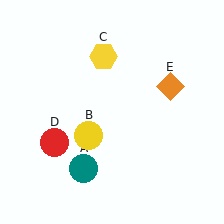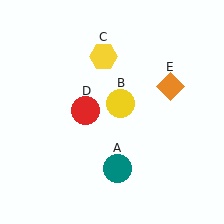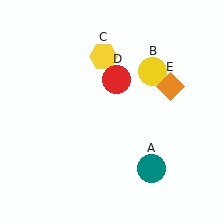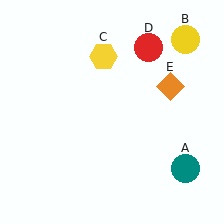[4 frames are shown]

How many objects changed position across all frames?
3 objects changed position: teal circle (object A), yellow circle (object B), red circle (object D).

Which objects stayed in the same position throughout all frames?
Yellow hexagon (object C) and orange diamond (object E) remained stationary.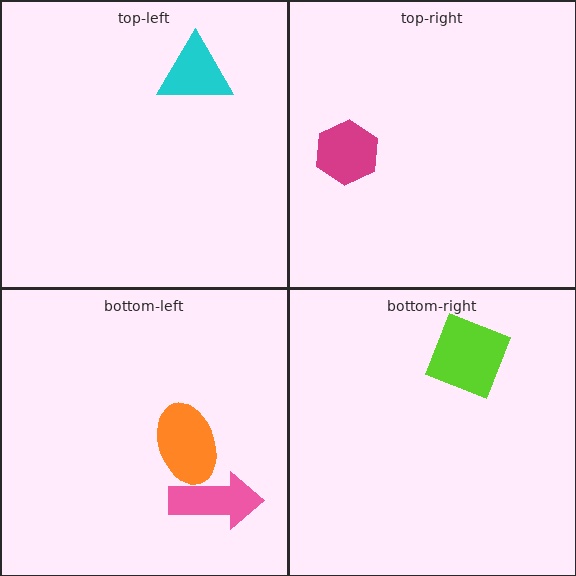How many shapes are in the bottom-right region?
1.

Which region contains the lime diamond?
The bottom-right region.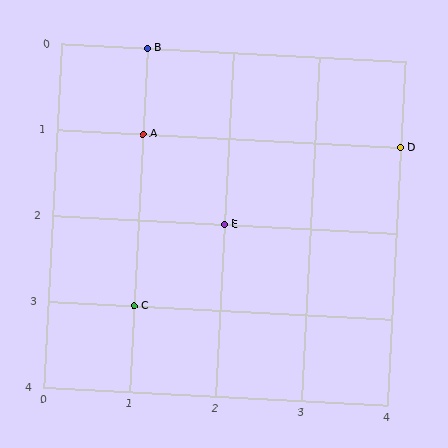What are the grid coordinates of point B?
Point B is at grid coordinates (1, 0).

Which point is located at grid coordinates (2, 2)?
Point E is at (2, 2).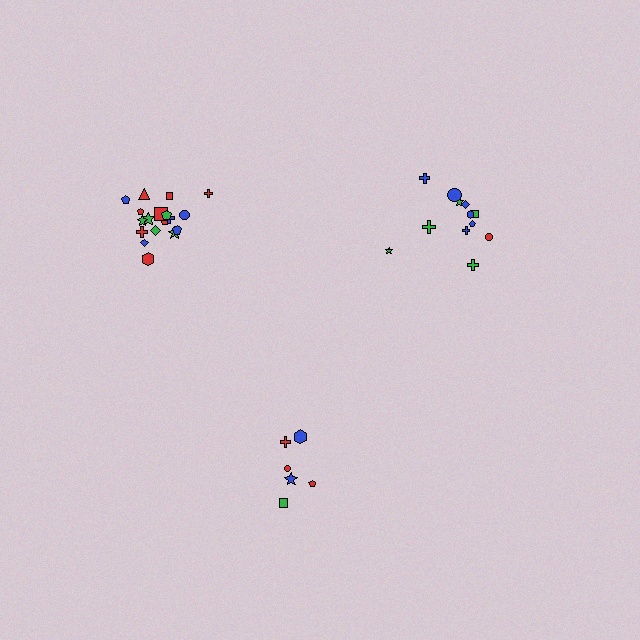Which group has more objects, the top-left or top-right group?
The top-left group.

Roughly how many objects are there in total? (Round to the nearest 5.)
Roughly 35 objects in total.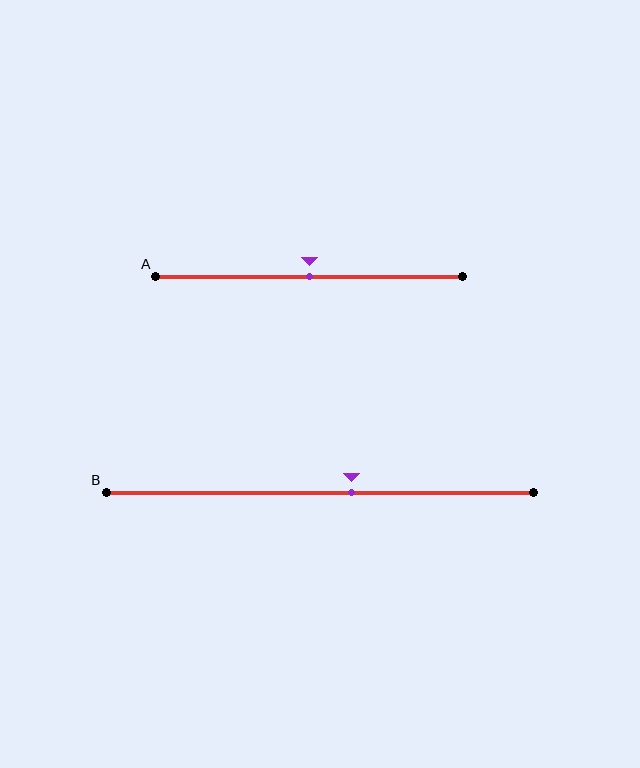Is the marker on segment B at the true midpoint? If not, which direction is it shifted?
No, the marker on segment B is shifted to the right by about 7% of the segment length.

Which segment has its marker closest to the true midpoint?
Segment A has its marker closest to the true midpoint.